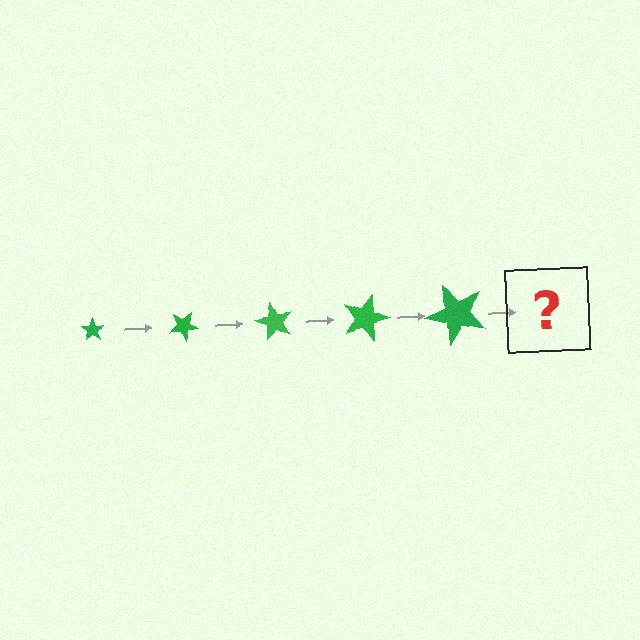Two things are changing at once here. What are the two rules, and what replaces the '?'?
The two rules are that the star grows larger each step and it rotates 30 degrees each step. The '?' should be a star, larger than the previous one and rotated 150 degrees from the start.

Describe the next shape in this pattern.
It should be a star, larger than the previous one and rotated 150 degrees from the start.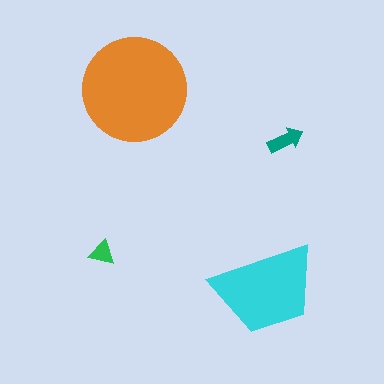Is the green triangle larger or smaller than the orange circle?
Smaller.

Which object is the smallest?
The green triangle.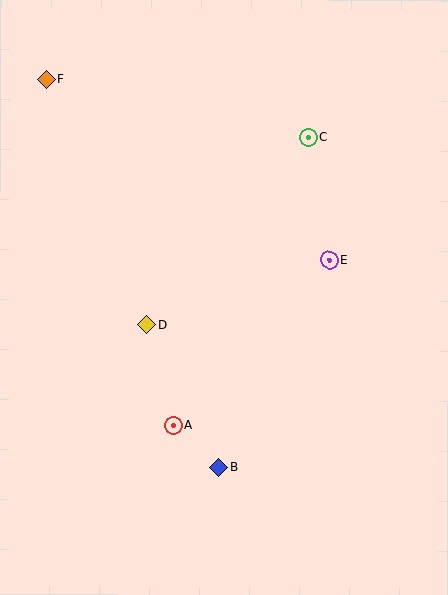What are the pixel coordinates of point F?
Point F is at (46, 80).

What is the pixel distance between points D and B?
The distance between D and B is 160 pixels.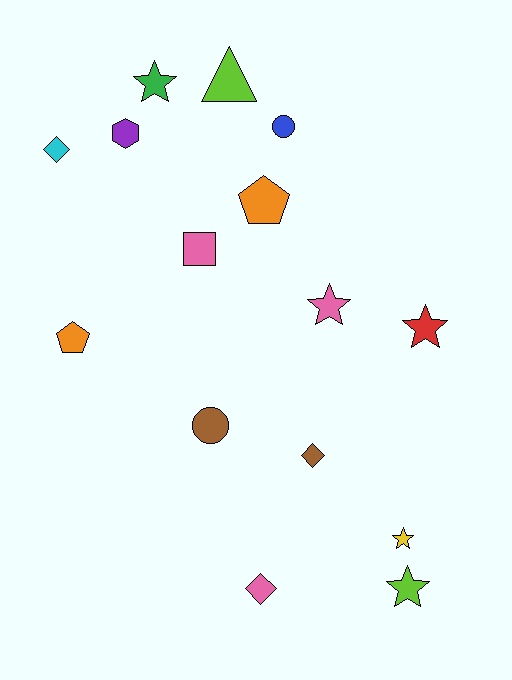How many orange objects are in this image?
There are 2 orange objects.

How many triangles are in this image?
There is 1 triangle.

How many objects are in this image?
There are 15 objects.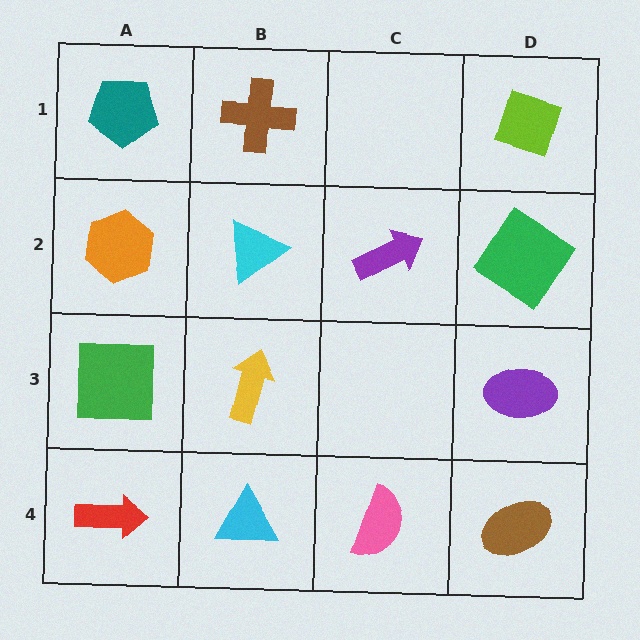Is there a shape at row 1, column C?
No, that cell is empty.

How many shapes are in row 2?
4 shapes.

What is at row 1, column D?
A lime diamond.